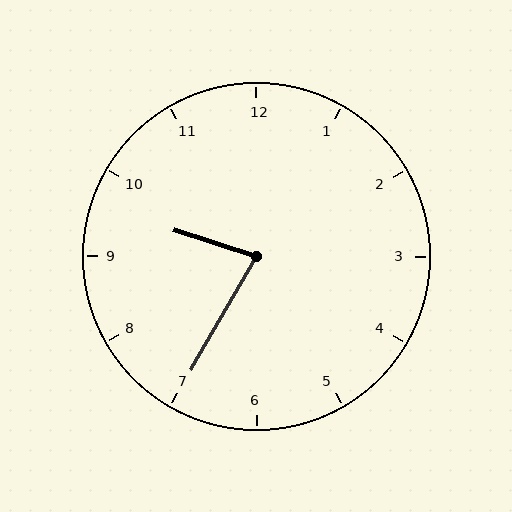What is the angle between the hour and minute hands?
Approximately 78 degrees.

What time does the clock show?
9:35.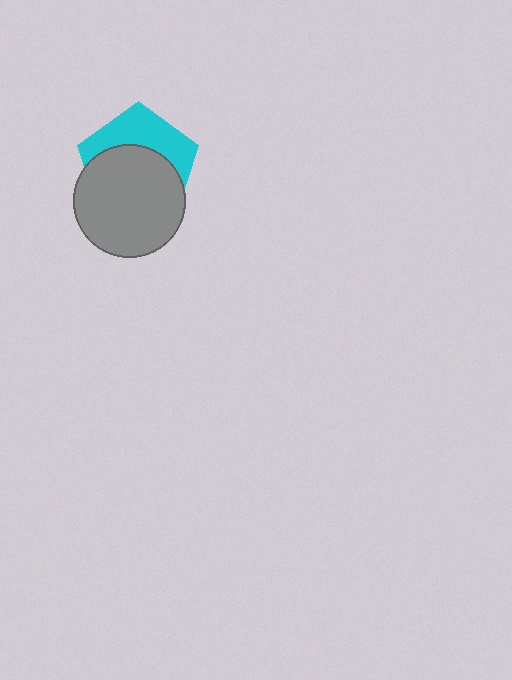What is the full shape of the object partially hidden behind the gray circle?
The partially hidden object is a cyan pentagon.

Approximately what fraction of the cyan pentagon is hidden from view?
Roughly 60% of the cyan pentagon is hidden behind the gray circle.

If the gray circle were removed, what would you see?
You would see the complete cyan pentagon.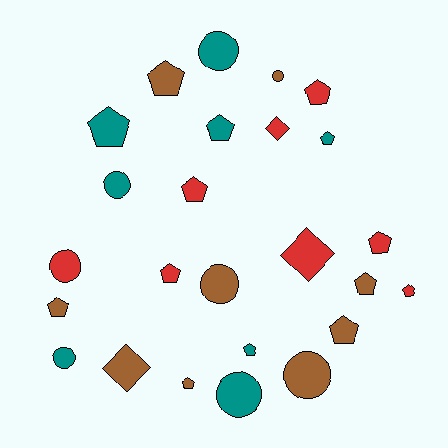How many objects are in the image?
There are 25 objects.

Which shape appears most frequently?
Pentagon, with 14 objects.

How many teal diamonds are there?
There are no teal diamonds.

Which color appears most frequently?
Brown, with 9 objects.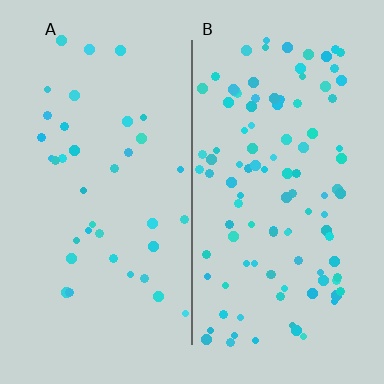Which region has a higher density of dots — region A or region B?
B (the right).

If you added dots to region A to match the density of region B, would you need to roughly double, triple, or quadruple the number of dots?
Approximately triple.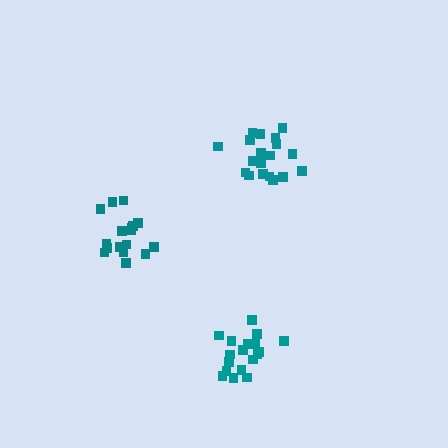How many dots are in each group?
Group 1: 17 dots, Group 2: 19 dots, Group 3: 18 dots (54 total).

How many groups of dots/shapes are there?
There are 3 groups.